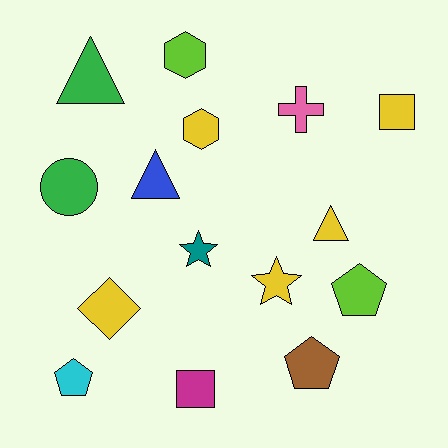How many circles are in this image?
There is 1 circle.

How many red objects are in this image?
There are no red objects.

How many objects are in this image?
There are 15 objects.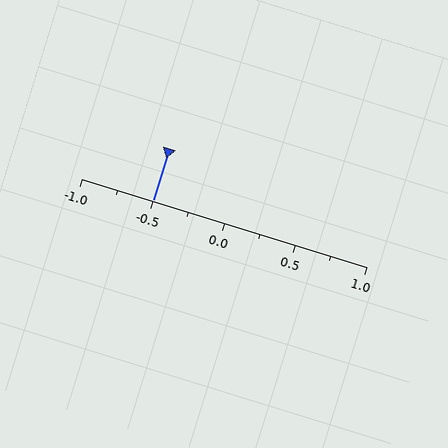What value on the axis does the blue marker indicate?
The marker indicates approximately -0.5.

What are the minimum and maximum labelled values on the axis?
The axis runs from -1.0 to 1.0.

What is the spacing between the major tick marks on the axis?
The major ticks are spaced 0.5 apart.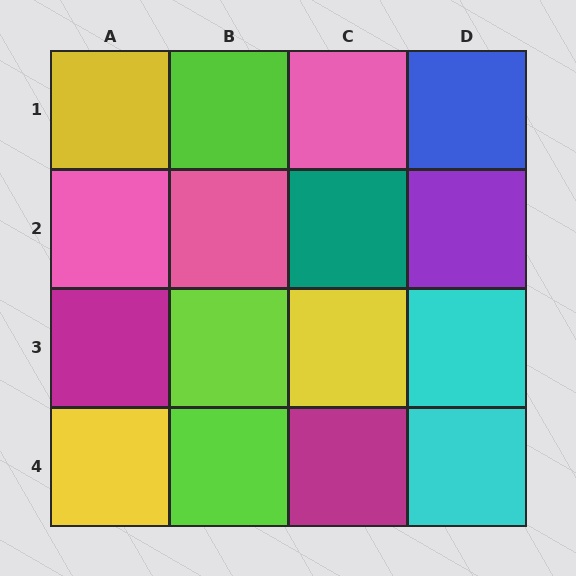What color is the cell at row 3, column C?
Yellow.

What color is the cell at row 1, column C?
Pink.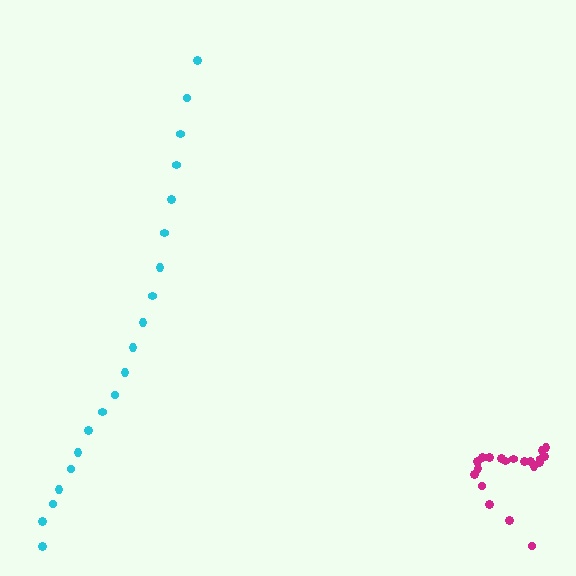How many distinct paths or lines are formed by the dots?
There are 2 distinct paths.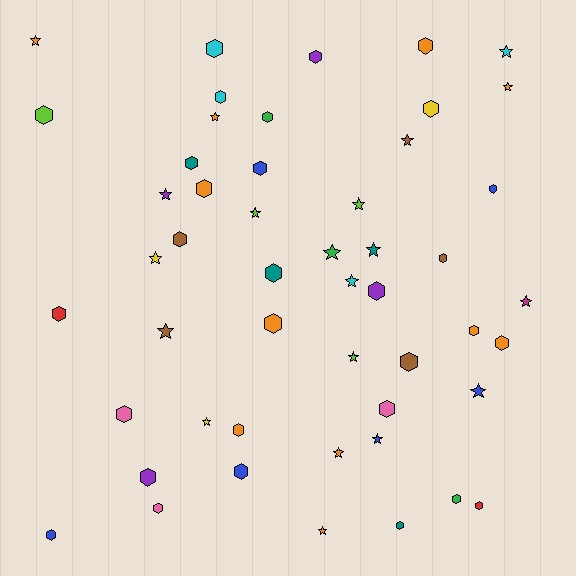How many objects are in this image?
There are 50 objects.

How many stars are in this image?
There are 20 stars.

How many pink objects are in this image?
There are 3 pink objects.